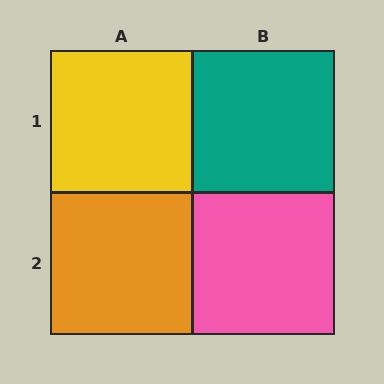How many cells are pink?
1 cell is pink.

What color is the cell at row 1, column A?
Yellow.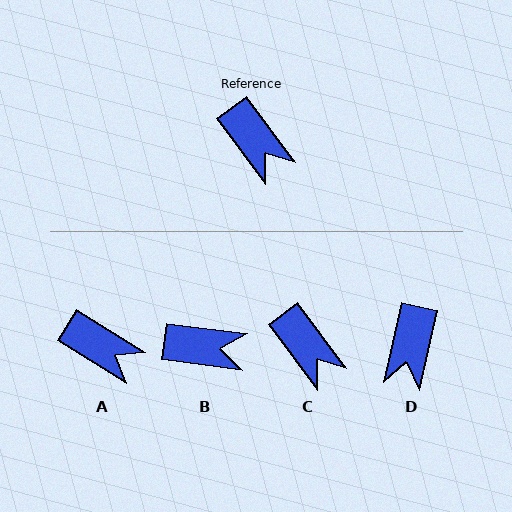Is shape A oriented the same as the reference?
No, it is off by about 21 degrees.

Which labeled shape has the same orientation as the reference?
C.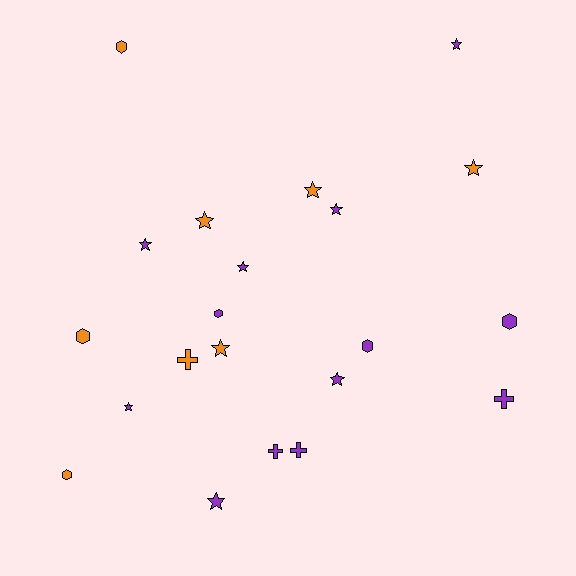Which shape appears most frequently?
Star, with 11 objects.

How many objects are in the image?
There are 21 objects.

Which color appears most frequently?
Purple, with 13 objects.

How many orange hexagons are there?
There are 3 orange hexagons.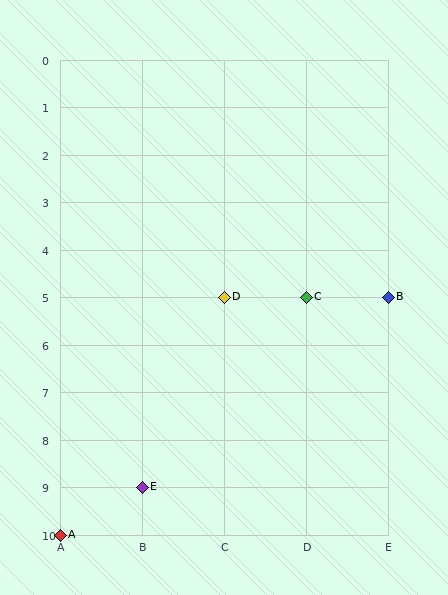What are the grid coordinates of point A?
Point A is at grid coordinates (A, 10).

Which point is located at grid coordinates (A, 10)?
Point A is at (A, 10).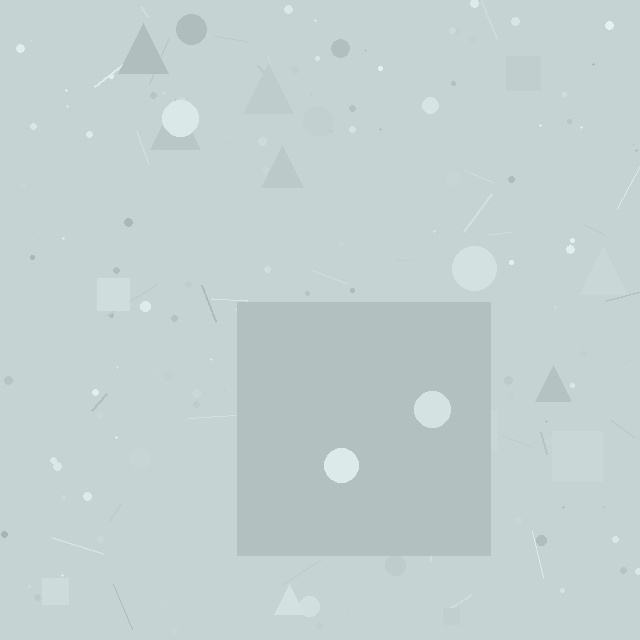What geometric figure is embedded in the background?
A square is embedded in the background.